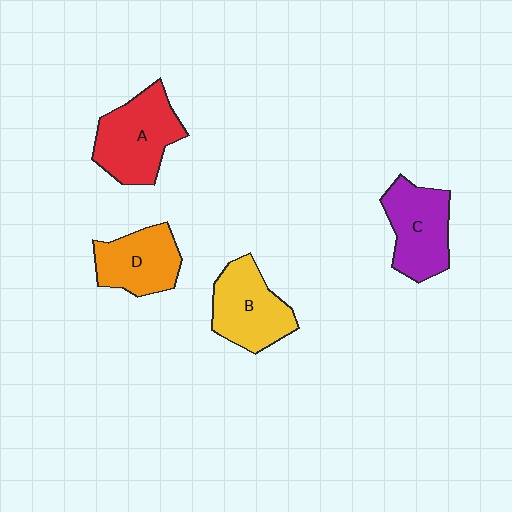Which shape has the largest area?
Shape A (red).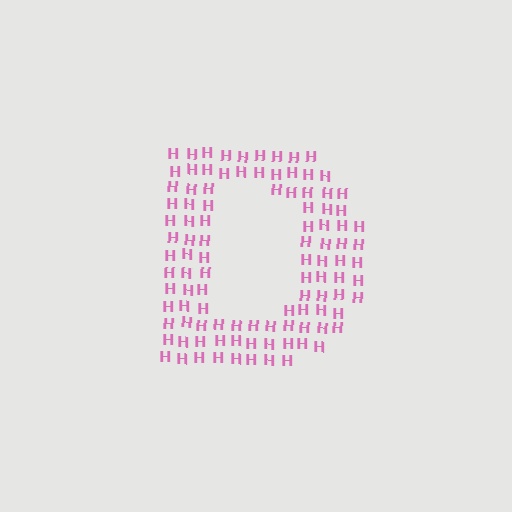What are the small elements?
The small elements are letter H's.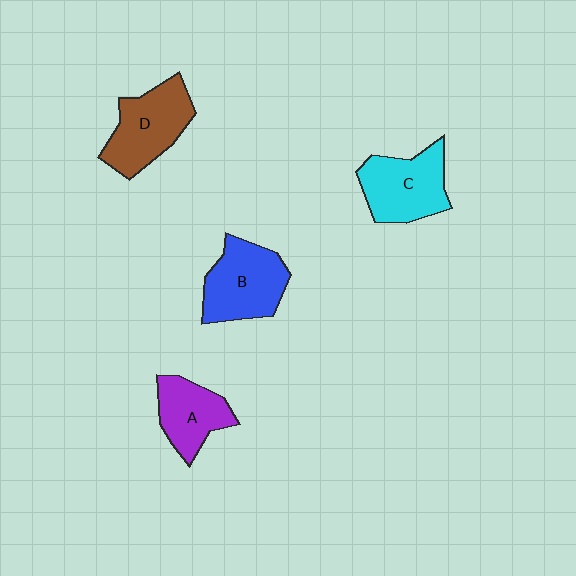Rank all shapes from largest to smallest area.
From largest to smallest: B (blue), D (brown), C (cyan), A (purple).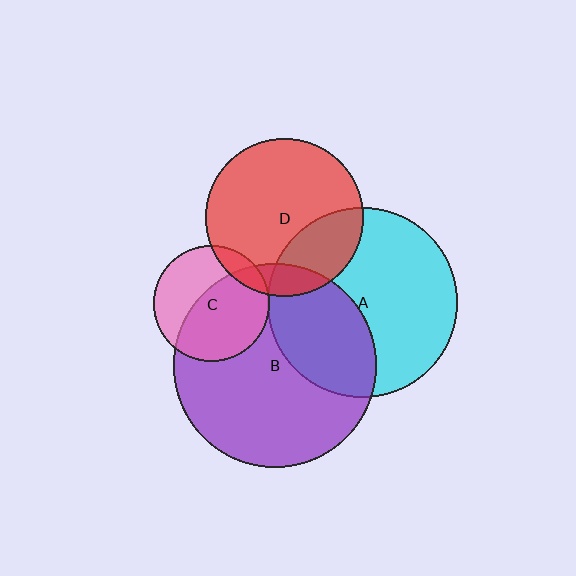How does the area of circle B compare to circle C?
Approximately 3.1 times.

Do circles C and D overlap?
Yes.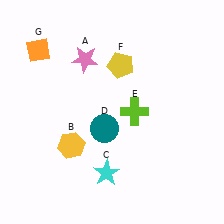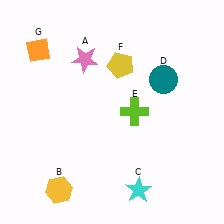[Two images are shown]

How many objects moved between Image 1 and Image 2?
3 objects moved between the two images.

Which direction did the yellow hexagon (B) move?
The yellow hexagon (B) moved down.